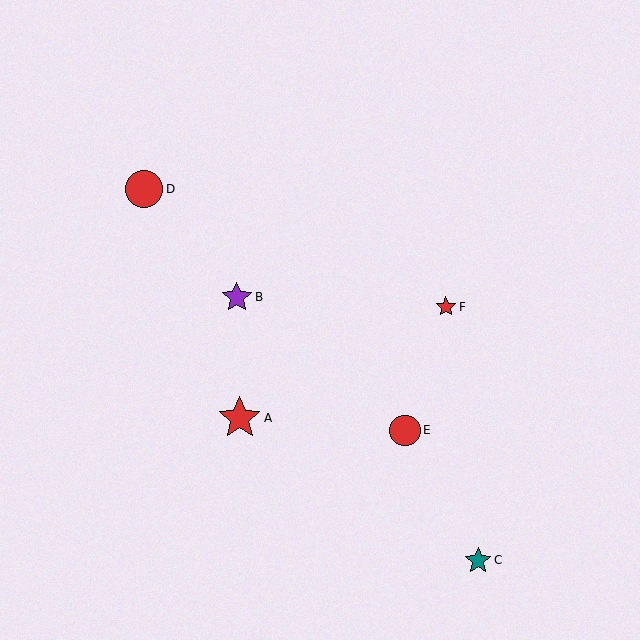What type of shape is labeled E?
Shape E is a red circle.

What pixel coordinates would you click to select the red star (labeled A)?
Click at (240, 418) to select the red star A.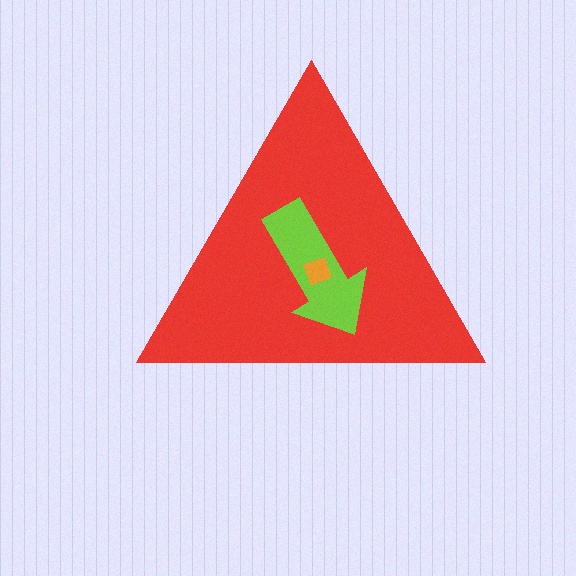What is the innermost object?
The orange diamond.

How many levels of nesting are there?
3.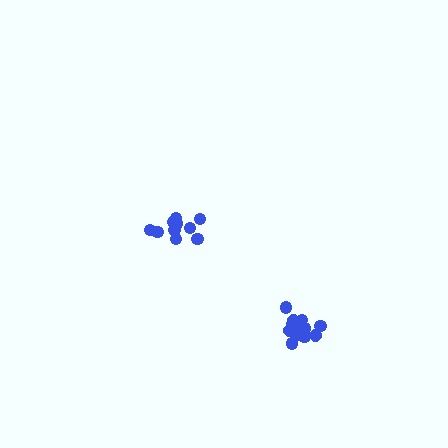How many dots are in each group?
Group 1: 10 dots, Group 2: 13 dots (23 total).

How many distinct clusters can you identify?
There are 2 distinct clusters.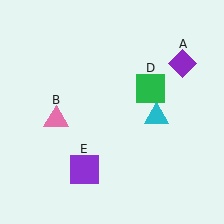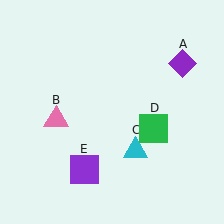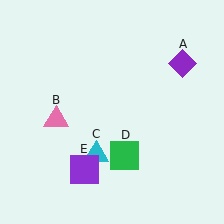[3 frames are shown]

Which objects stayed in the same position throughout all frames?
Purple diamond (object A) and pink triangle (object B) and purple square (object E) remained stationary.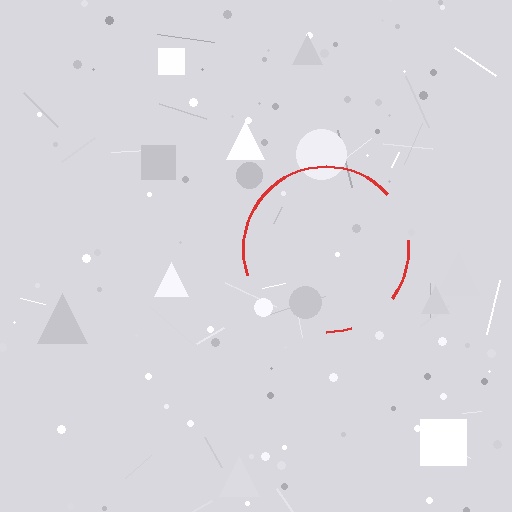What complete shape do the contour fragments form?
The contour fragments form a circle.